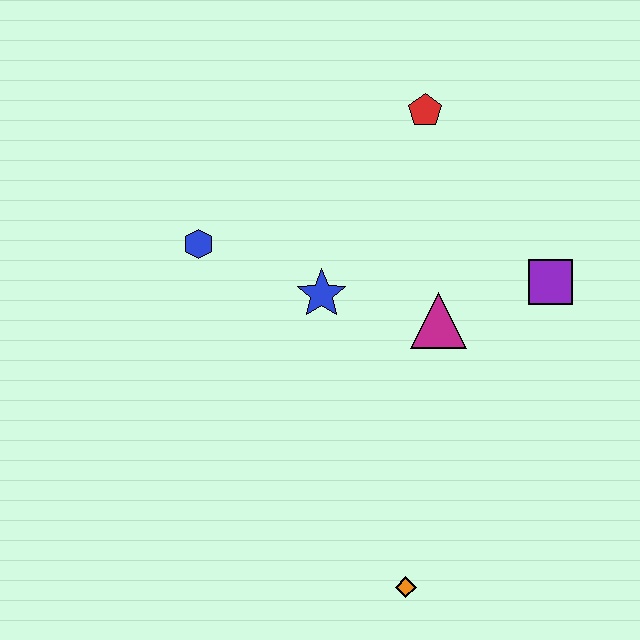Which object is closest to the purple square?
The magenta triangle is closest to the purple square.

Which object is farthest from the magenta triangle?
The orange diamond is farthest from the magenta triangle.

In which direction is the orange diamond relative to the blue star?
The orange diamond is below the blue star.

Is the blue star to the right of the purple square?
No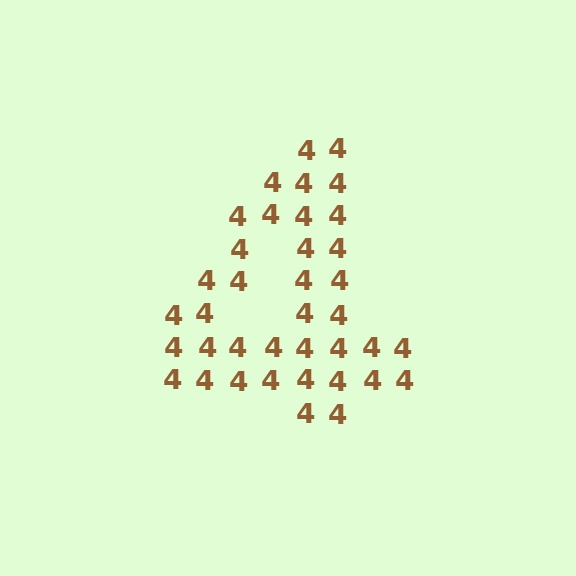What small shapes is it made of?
It is made of small digit 4's.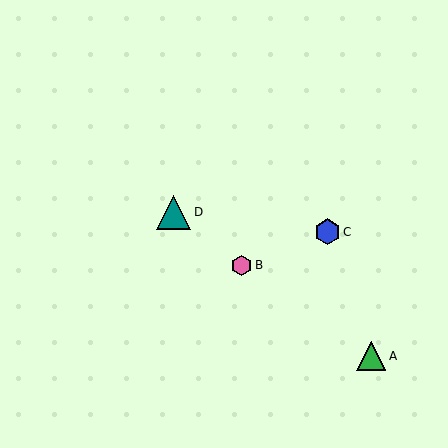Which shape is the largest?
The teal triangle (labeled D) is the largest.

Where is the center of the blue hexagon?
The center of the blue hexagon is at (327, 232).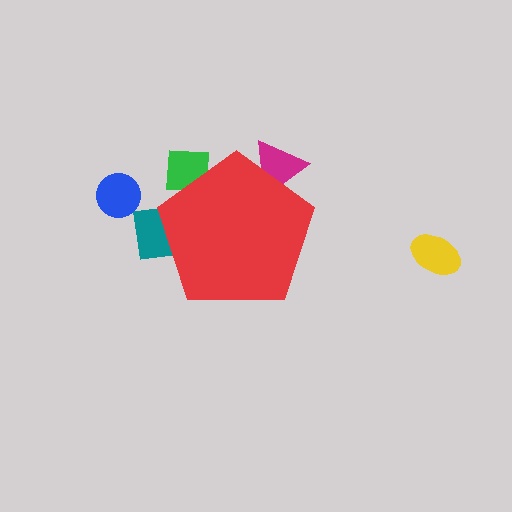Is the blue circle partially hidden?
No, the blue circle is fully visible.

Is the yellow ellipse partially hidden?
No, the yellow ellipse is fully visible.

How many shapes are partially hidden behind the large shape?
3 shapes are partially hidden.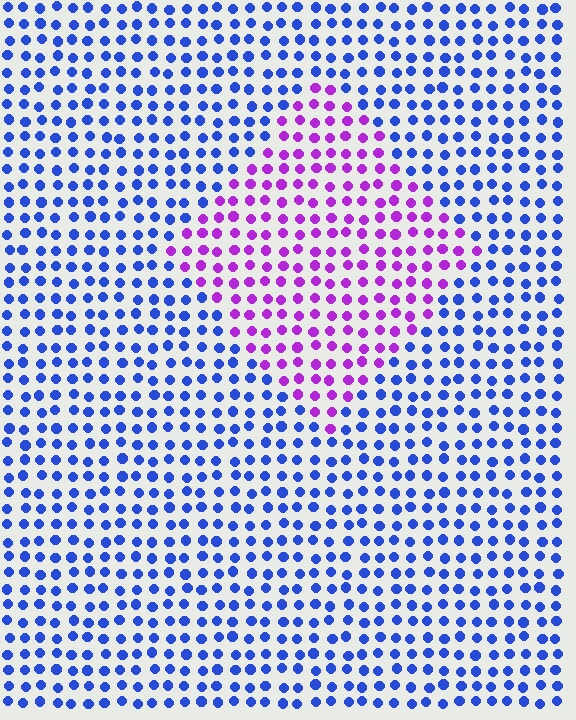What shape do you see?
I see a diamond.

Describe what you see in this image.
The image is filled with small blue elements in a uniform arrangement. A diamond-shaped region is visible where the elements are tinted to a slightly different hue, forming a subtle color boundary.